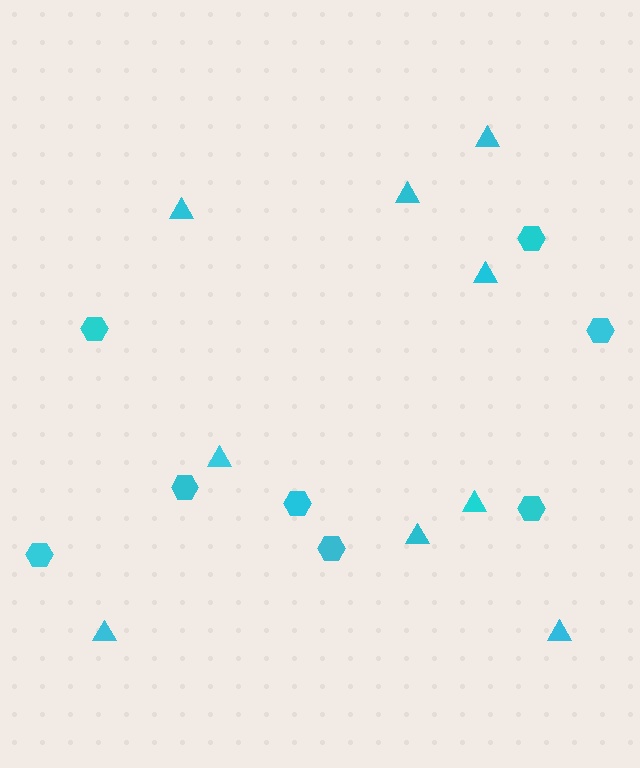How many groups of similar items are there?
There are 2 groups: one group of hexagons (8) and one group of triangles (9).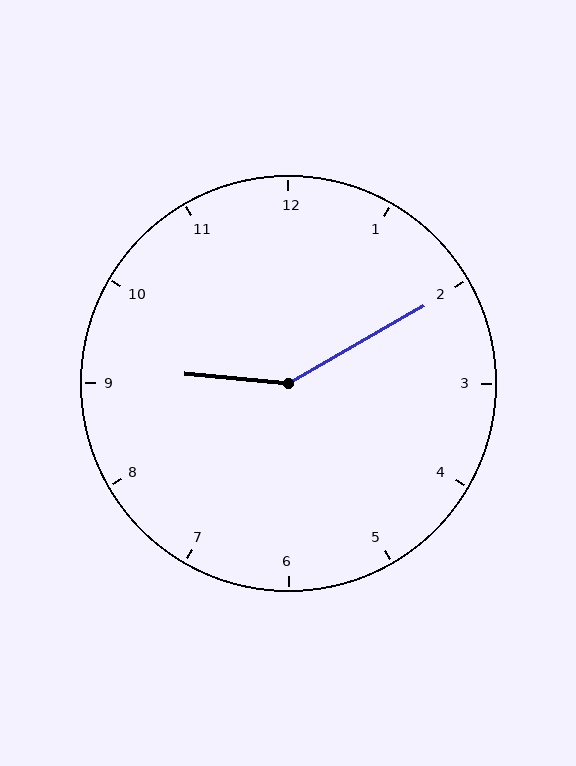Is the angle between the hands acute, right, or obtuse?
It is obtuse.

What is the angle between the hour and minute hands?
Approximately 145 degrees.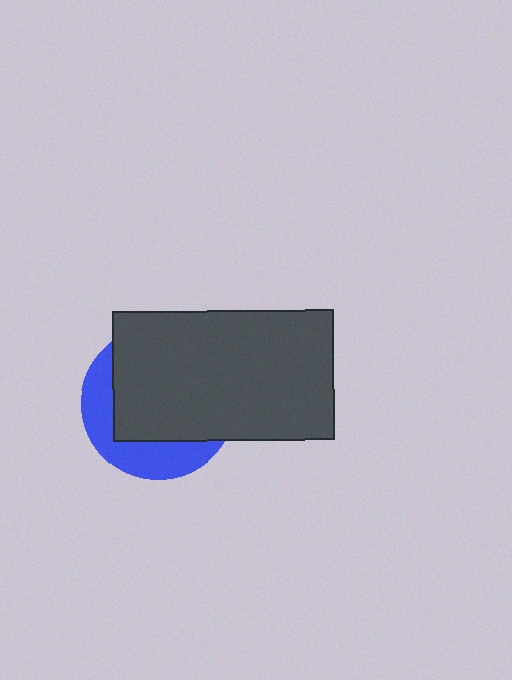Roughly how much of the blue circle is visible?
A small part of it is visible (roughly 32%).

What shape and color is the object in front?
The object in front is a dark gray rectangle.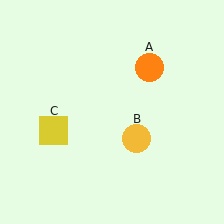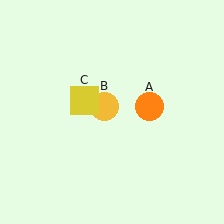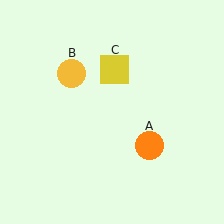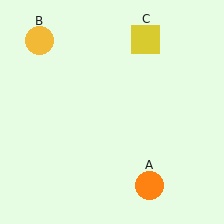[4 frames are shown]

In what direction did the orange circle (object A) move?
The orange circle (object A) moved down.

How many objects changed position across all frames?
3 objects changed position: orange circle (object A), yellow circle (object B), yellow square (object C).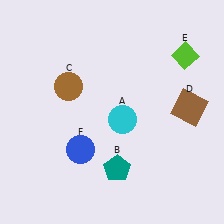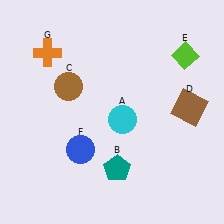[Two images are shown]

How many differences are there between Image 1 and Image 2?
There is 1 difference between the two images.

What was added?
An orange cross (G) was added in Image 2.